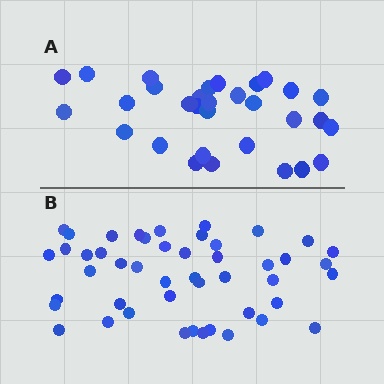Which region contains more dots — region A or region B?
Region B (the bottom region) has more dots.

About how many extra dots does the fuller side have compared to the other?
Region B has approximately 15 more dots than region A.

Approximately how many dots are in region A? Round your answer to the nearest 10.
About 30 dots. (The exact count is 31, which rounds to 30.)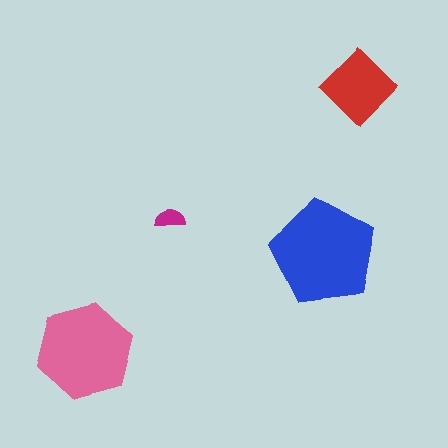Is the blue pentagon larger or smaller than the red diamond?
Larger.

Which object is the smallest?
The magenta semicircle.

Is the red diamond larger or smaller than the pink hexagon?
Smaller.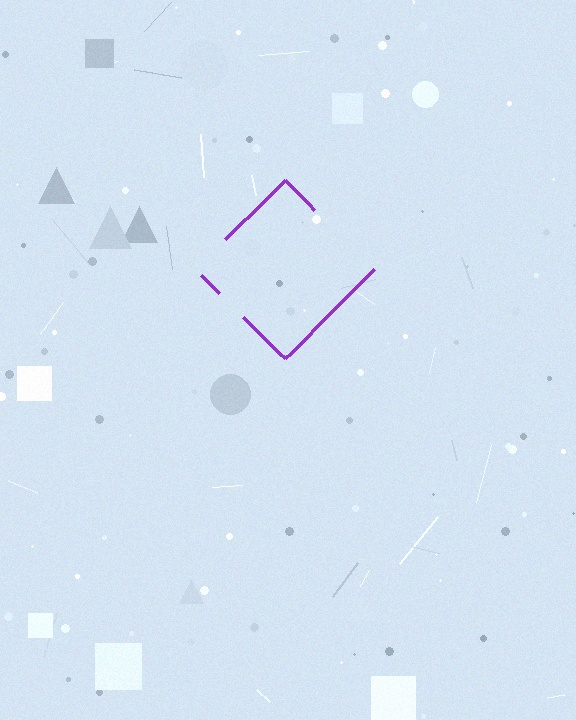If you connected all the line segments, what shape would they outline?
They would outline a diamond.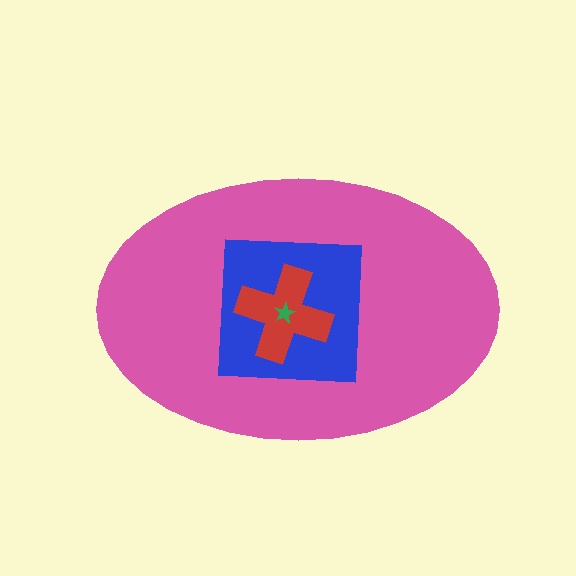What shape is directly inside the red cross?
The green star.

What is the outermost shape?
The pink ellipse.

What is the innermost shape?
The green star.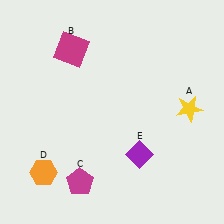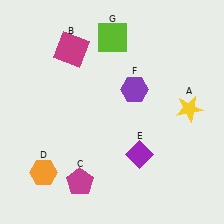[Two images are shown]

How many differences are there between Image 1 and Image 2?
There are 2 differences between the two images.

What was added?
A purple hexagon (F), a lime square (G) were added in Image 2.